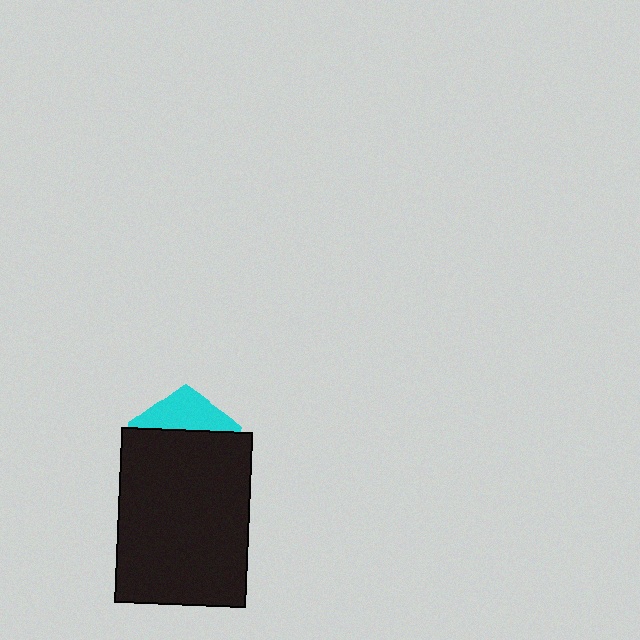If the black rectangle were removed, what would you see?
You would see the complete cyan pentagon.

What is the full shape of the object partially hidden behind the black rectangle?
The partially hidden object is a cyan pentagon.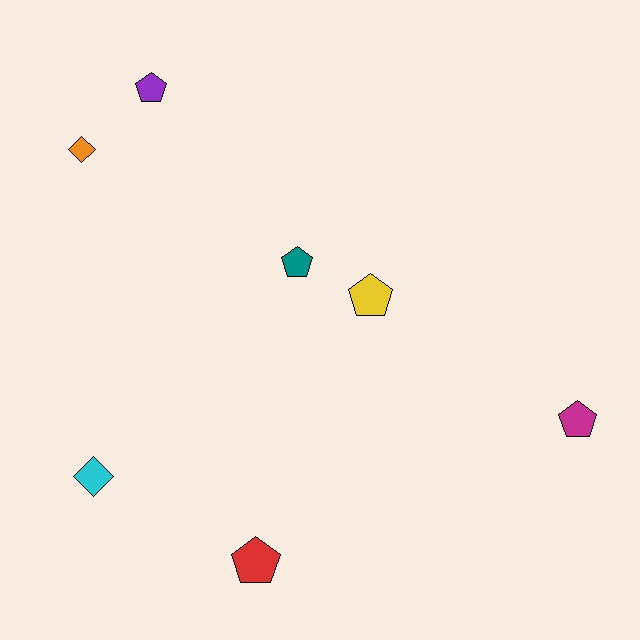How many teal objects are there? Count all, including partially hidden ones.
There is 1 teal object.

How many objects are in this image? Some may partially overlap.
There are 7 objects.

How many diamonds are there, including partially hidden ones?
There are 2 diamonds.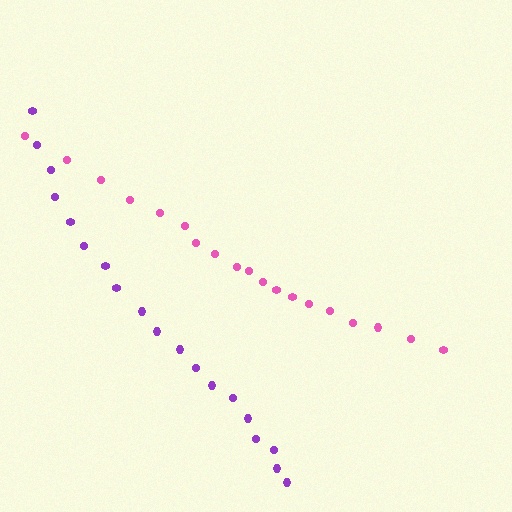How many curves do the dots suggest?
There are 2 distinct paths.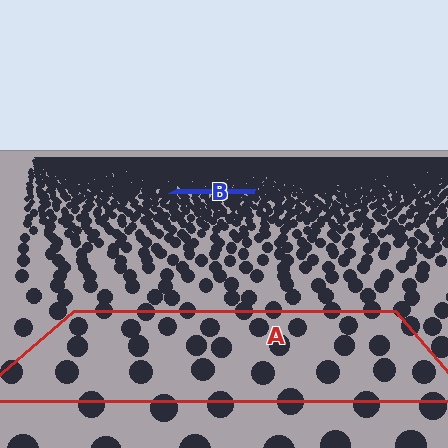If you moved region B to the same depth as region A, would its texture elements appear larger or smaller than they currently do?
They would appear larger. At a closer depth, the same texture elements are projected at a bigger on-screen size.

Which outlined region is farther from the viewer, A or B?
Region B is farther from the viewer — the texture elements inside it appear smaller and more densely packed.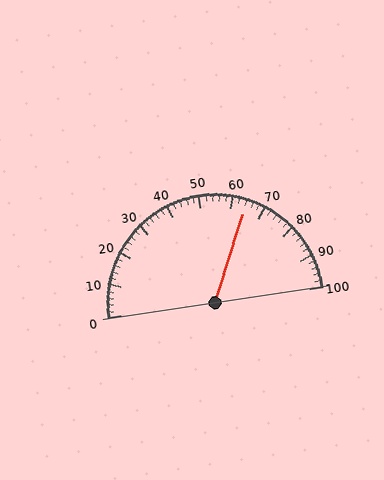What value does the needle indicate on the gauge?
The needle indicates approximately 64.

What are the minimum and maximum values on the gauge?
The gauge ranges from 0 to 100.